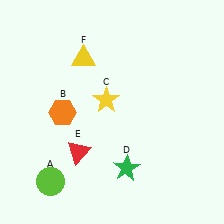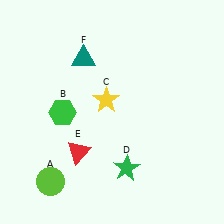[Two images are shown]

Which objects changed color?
B changed from orange to green. F changed from yellow to teal.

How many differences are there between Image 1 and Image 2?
There are 2 differences between the two images.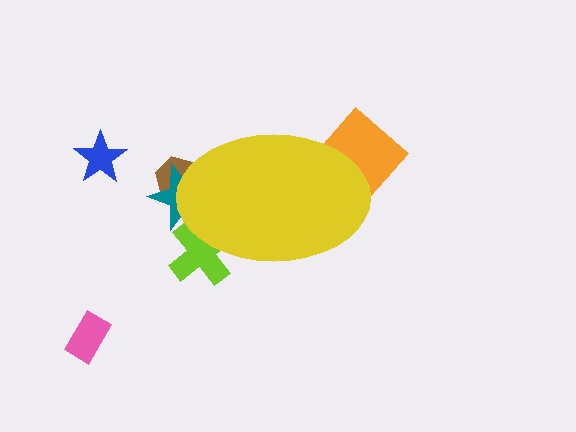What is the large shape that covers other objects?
A yellow ellipse.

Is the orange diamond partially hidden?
Yes, the orange diamond is partially hidden behind the yellow ellipse.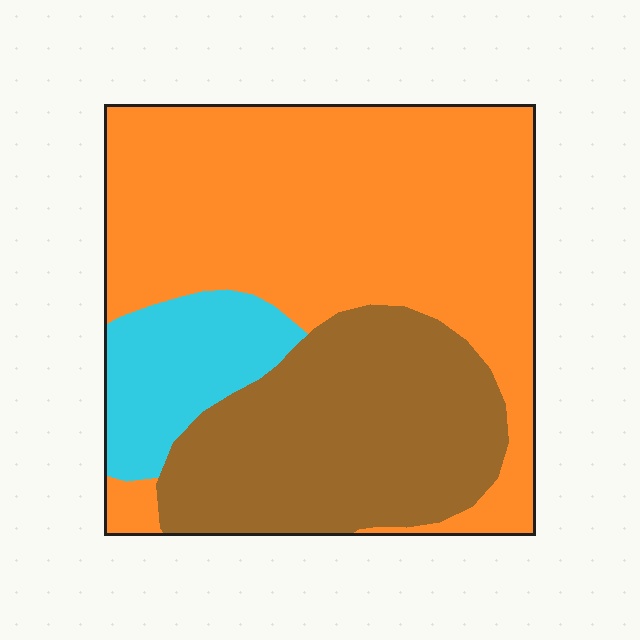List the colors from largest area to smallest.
From largest to smallest: orange, brown, cyan.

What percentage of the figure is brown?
Brown takes up about one third (1/3) of the figure.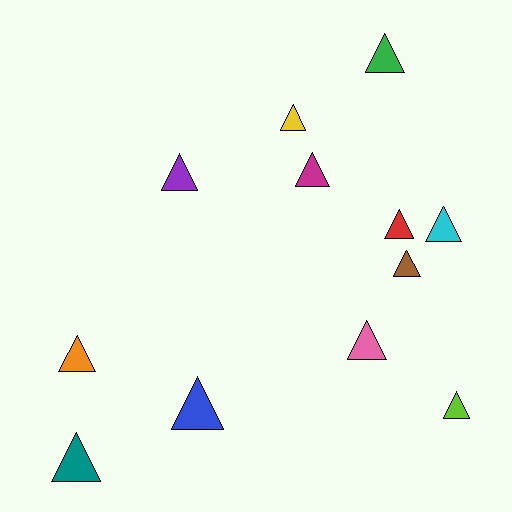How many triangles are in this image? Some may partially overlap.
There are 12 triangles.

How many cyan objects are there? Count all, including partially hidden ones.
There is 1 cyan object.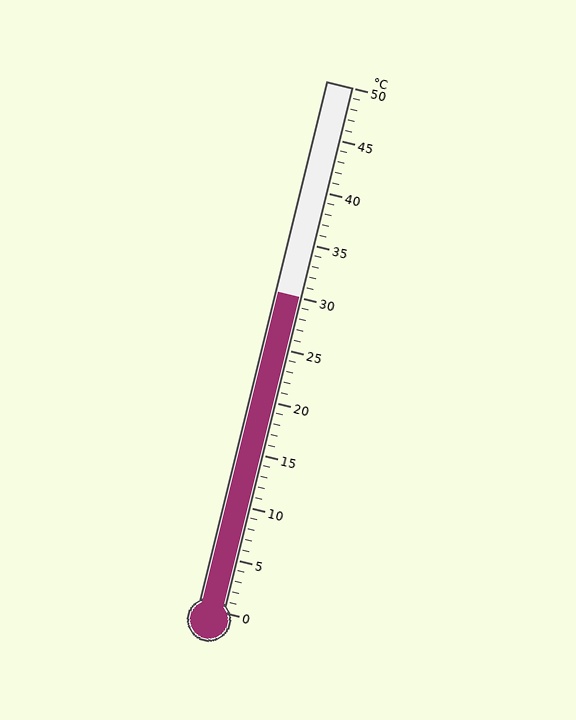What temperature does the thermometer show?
The thermometer shows approximately 30°C.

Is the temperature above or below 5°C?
The temperature is above 5°C.